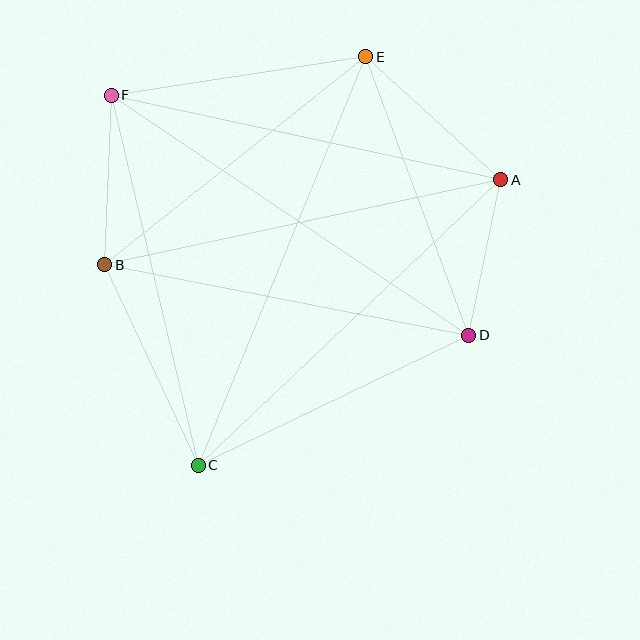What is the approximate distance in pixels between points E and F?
The distance between E and F is approximately 257 pixels.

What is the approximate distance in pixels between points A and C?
The distance between A and C is approximately 417 pixels.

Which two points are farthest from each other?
Points C and E are farthest from each other.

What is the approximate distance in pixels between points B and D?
The distance between B and D is approximately 371 pixels.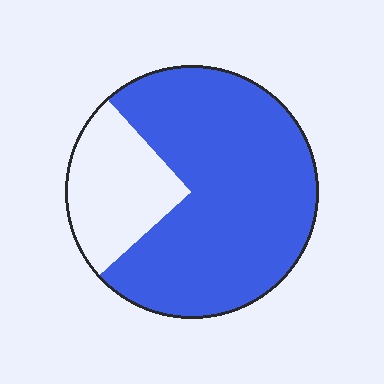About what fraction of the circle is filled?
About three quarters (3/4).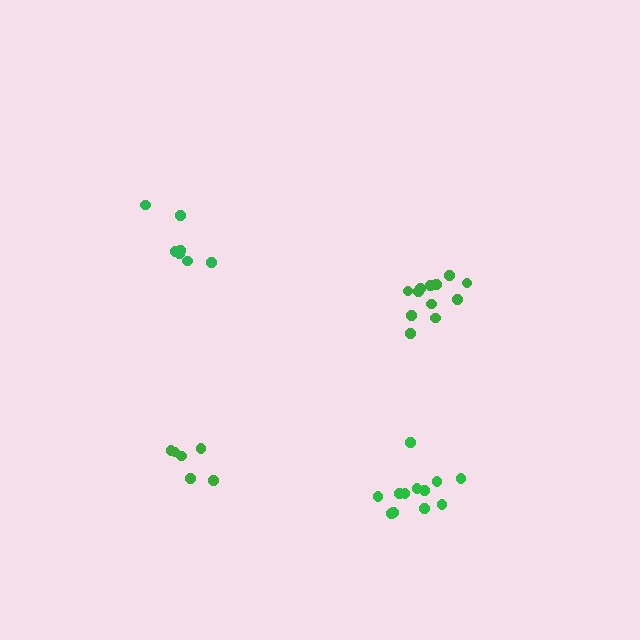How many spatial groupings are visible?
There are 4 spatial groupings.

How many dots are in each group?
Group 1: 12 dots, Group 2: 7 dots, Group 3: 6 dots, Group 4: 12 dots (37 total).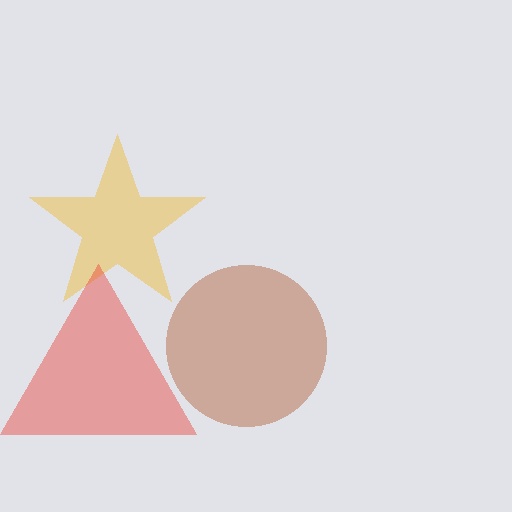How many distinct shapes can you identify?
There are 3 distinct shapes: a yellow star, a red triangle, a brown circle.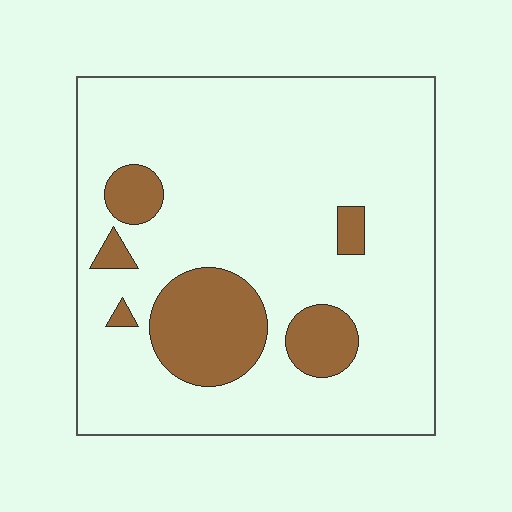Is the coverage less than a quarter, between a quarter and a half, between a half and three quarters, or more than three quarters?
Less than a quarter.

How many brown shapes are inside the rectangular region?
6.